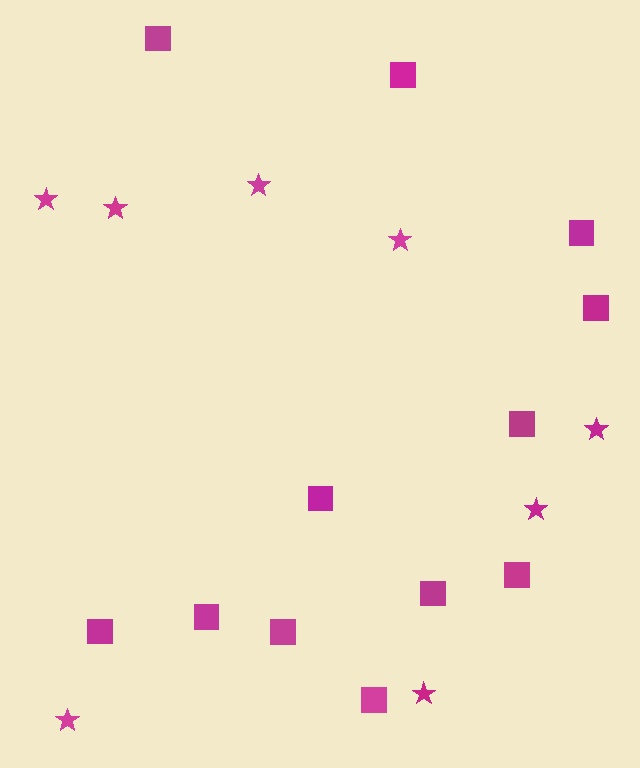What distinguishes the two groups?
There are 2 groups: one group of stars (8) and one group of squares (12).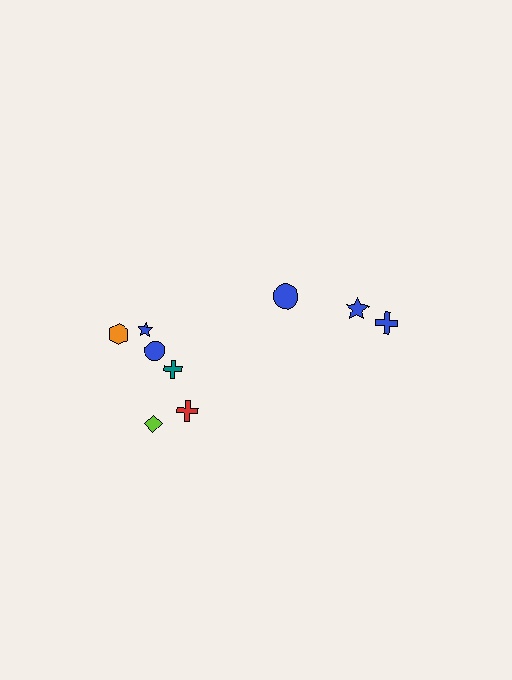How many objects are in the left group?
There are 6 objects.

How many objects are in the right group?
There are 3 objects.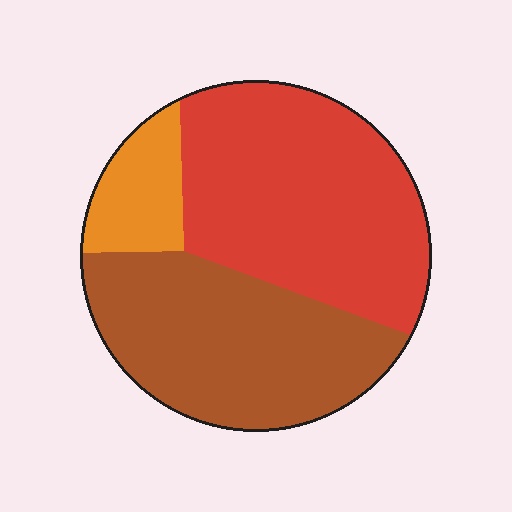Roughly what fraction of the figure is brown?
Brown covers about 40% of the figure.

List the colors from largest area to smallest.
From largest to smallest: red, brown, orange.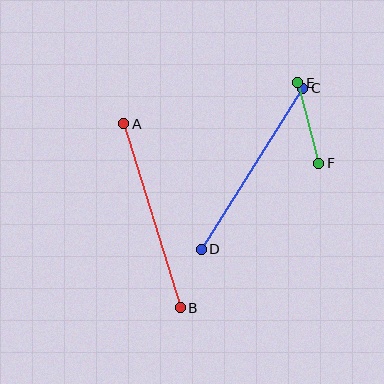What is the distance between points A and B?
The distance is approximately 193 pixels.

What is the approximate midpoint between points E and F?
The midpoint is at approximately (308, 123) pixels.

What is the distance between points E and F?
The distance is approximately 83 pixels.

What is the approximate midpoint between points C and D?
The midpoint is at approximately (252, 169) pixels.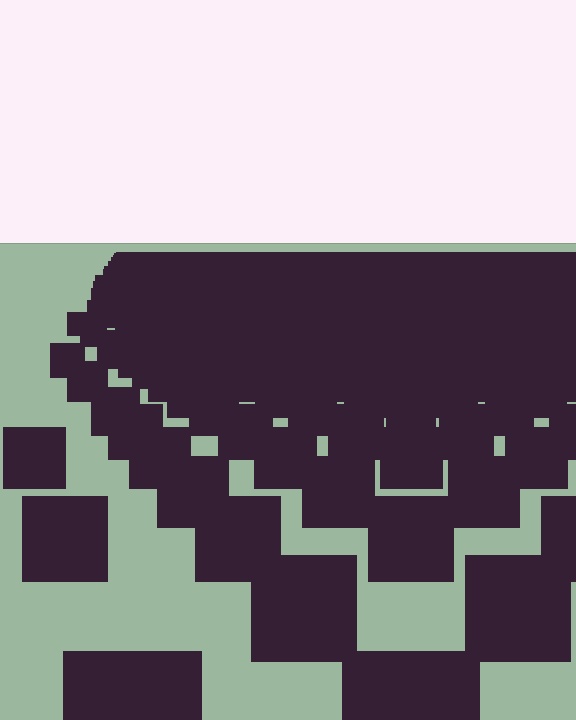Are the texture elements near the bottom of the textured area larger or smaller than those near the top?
Larger. Near the bottom, elements are closer to the viewer and appear at a bigger on-screen size.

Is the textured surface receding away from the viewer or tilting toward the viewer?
The surface is receding away from the viewer. Texture elements get smaller and denser toward the top.